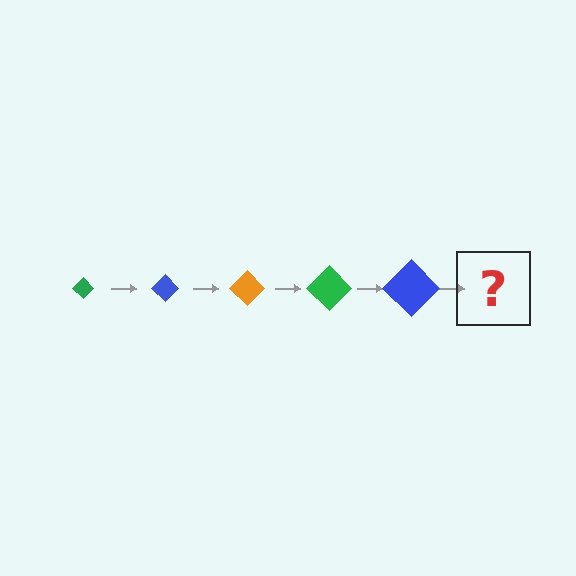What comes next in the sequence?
The next element should be an orange diamond, larger than the previous one.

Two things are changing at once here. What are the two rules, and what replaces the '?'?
The two rules are that the diamond grows larger each step and the color cycles through green, blue, and orange. The '?' should be an orange diamond, larger than the previous one.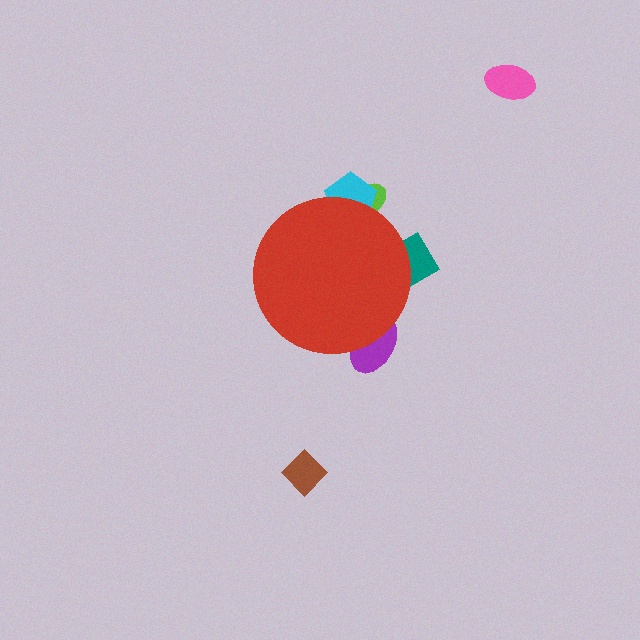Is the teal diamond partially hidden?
Yes, the teal diamond is partially hidden behind the red circle.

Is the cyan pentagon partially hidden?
Yes, the cyan pentagon is partially hidden behind the red circle.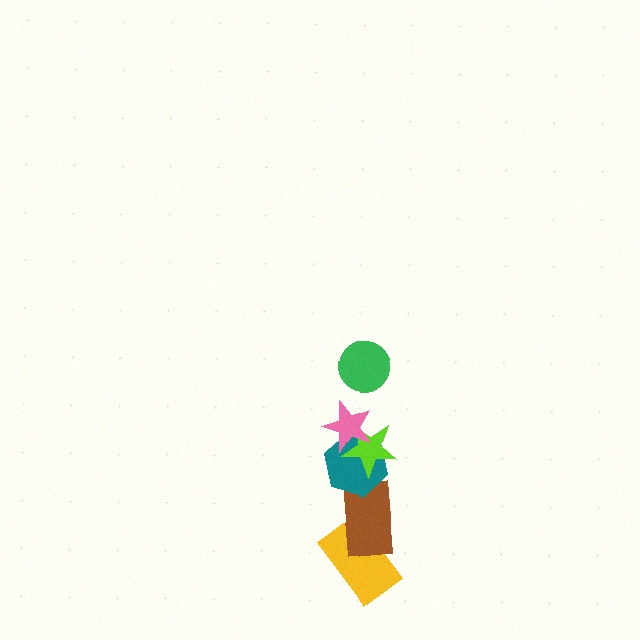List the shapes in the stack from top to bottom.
From top to bottom: the green circle, the pink star, the lime star, the teal hexagon, the brown rectangle, the yellow rectangle.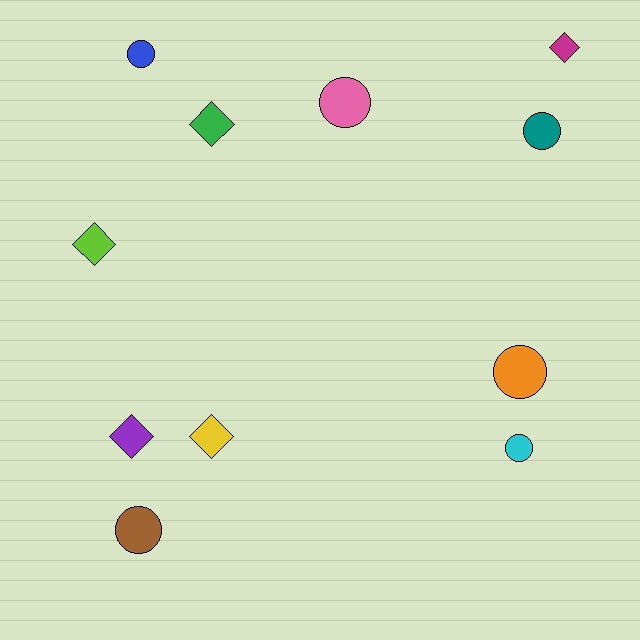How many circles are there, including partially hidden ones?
There are 6 circles.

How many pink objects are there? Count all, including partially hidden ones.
There is 1 pink object.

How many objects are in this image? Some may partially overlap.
There are 11 objects.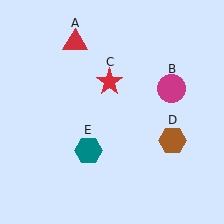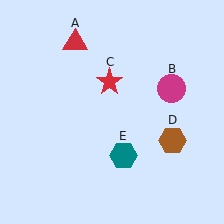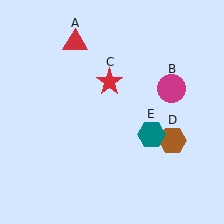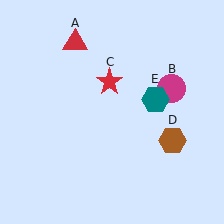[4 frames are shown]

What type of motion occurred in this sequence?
The teal hexagon (object E) rotated counterclockwise around the center of the scene.